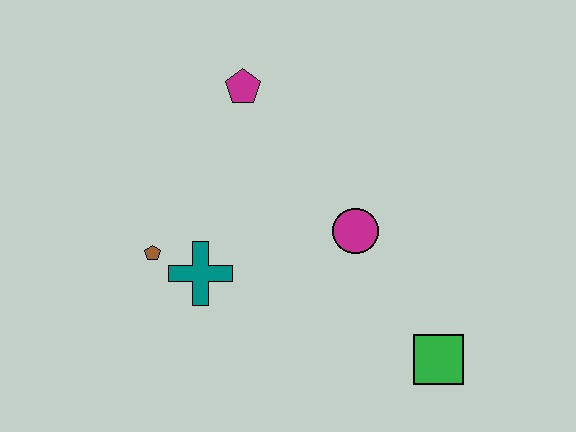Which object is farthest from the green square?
The magenta pentagon is farthest from the green square.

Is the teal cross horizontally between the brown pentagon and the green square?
Yes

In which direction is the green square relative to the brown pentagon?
The green square is to the right of the brown pentagon.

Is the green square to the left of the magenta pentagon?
No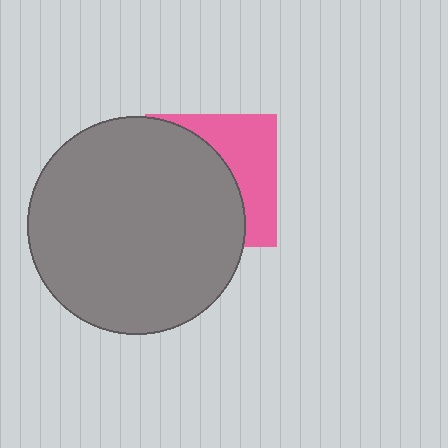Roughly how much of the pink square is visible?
A small part of it is visible (roughly 40%).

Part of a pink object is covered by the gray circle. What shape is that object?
It is a square.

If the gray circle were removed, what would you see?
You would see the complete pink square.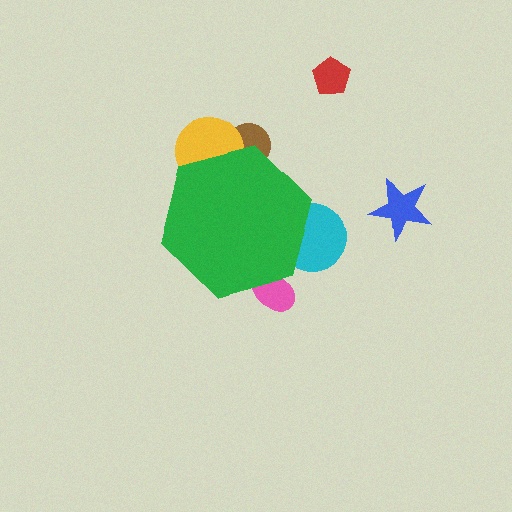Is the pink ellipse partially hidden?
Yes, the pink ellipse is partially hidden behind the green hexagon.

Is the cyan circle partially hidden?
Yes, the cyan circle is partially hidden behind the green hexagon.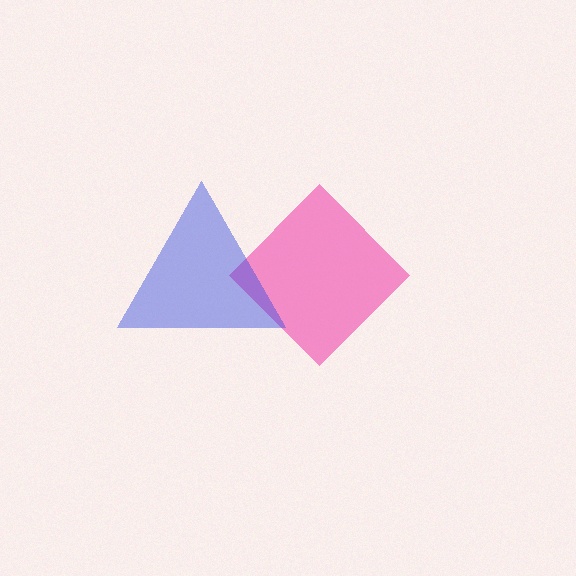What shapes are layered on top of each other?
The layered shapes are: a pink diamond, a blue triangle.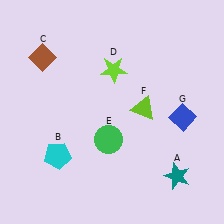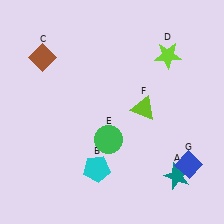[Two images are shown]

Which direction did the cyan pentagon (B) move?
The cyan pentagon (B) moved right.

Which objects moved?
The objects that moved are: the cyan pentagon (B), the lime star (D), the blue diamond (G).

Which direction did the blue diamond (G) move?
The blue diamond (G) moved down.